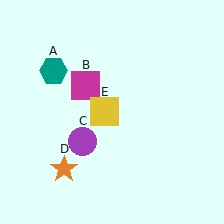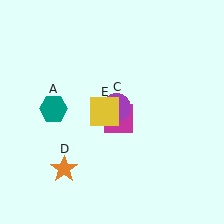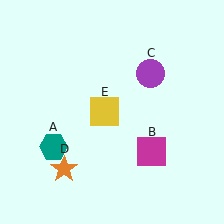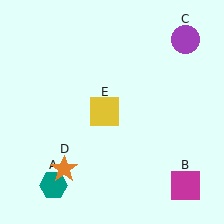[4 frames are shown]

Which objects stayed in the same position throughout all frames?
Orange star (object D) and yellow square (object E) remained stationary.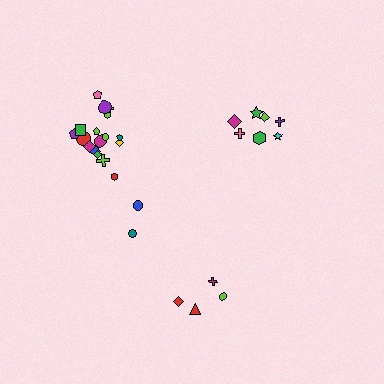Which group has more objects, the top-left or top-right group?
The top-left group.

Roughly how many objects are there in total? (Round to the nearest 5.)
Roughly 30 objects in total.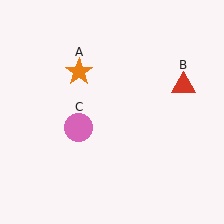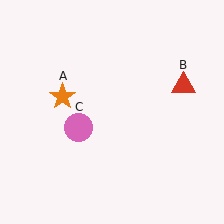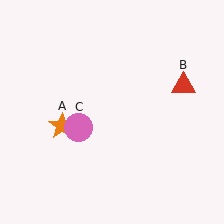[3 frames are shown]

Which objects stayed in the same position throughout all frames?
Red triangle (object B) and pink circle (object C) remained stationary.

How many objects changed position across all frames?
1 object changed position: orange star (object A).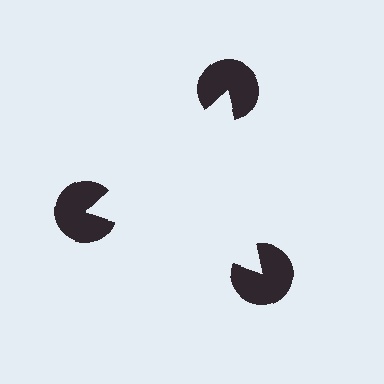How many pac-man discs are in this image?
There are 3 — one at each vertex of the illusory triangle.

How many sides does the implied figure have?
3 sides.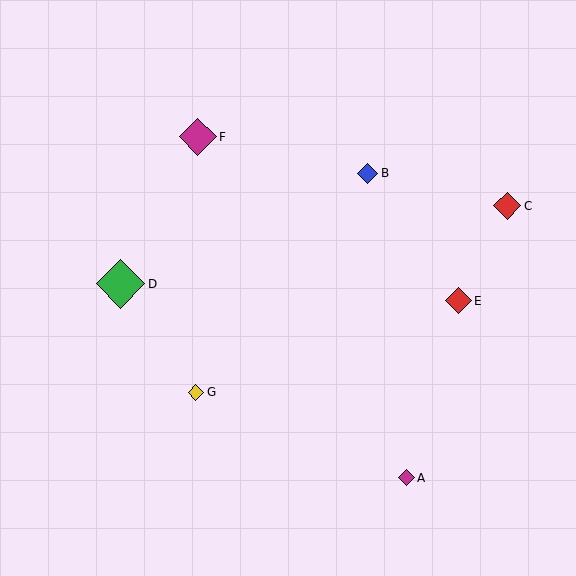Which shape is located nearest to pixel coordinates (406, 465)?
The magenta diamond (labeled A) at (406, 478) is nearest to that location.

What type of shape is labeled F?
Shape F is a magenta diamond.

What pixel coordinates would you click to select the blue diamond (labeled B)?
Click at (368, 173) to select the blue diamond B.